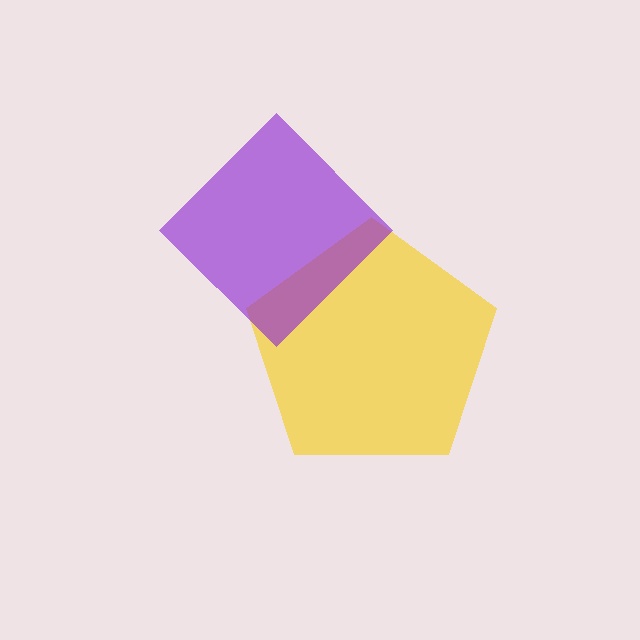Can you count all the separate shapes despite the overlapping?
Yes, there are 2 separate shapes.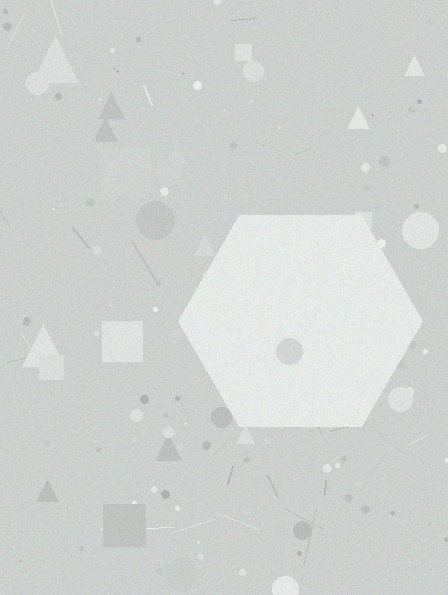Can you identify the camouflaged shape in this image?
The camouflaged shape is a hexagon.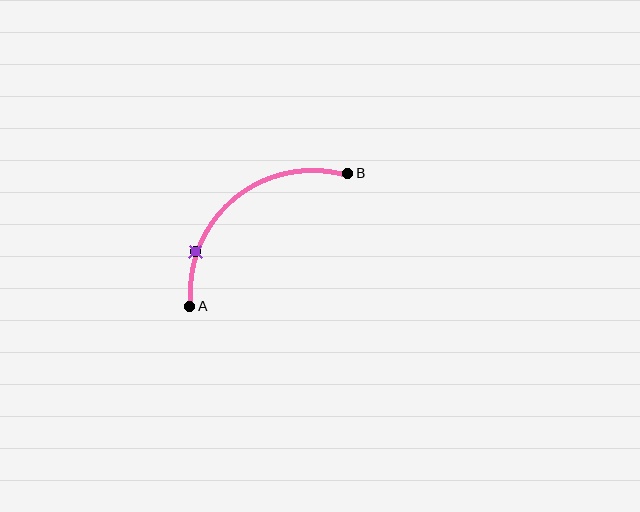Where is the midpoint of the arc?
The arc midpoint is the point on the curve farthest from the straight line joining A and B. It sits above and to the left of that line.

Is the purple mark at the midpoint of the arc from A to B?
No. The purple mark lies on the arc but is closer to endpoint A. The arc midpoint would be at the point on the curve equidistant along the arc from both A and B.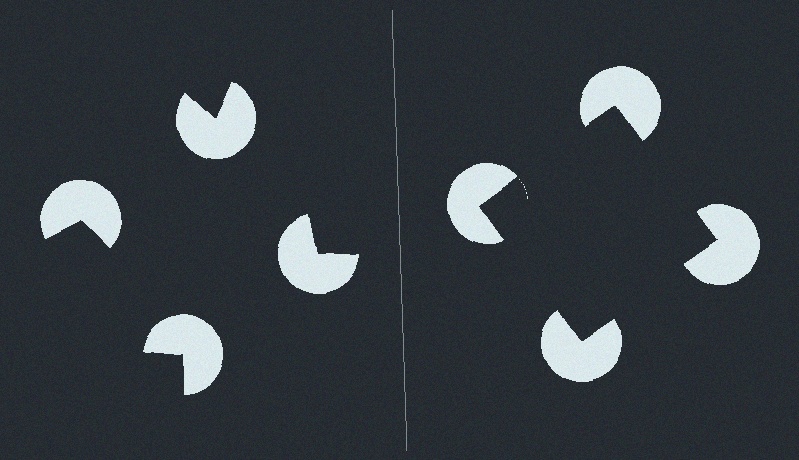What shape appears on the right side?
An illusory square.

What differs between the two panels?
The pac-man discs are positioned identically on both sides; only the wedge orientations differ. On the right they align to a square; on the left they are misaligned.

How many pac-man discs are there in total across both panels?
8 — 4 on each side.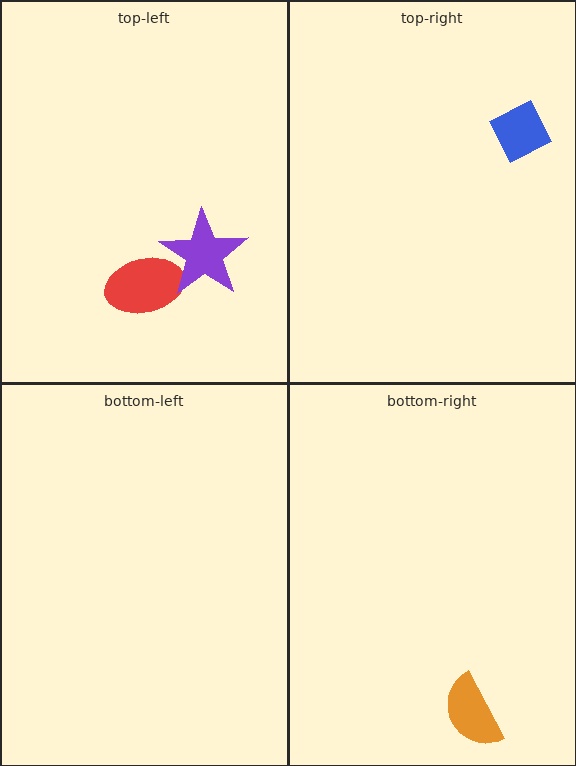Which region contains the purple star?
The top-left region.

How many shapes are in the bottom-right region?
1.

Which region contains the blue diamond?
The top-right region.